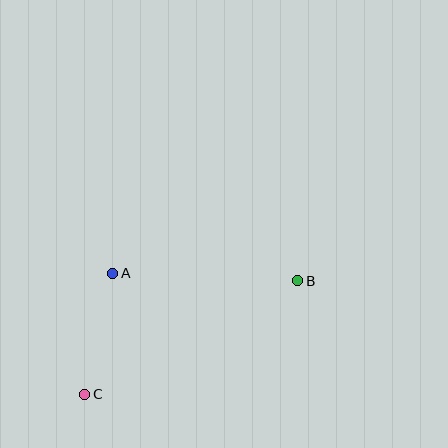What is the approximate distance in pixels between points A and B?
The distance between A and B is approximately 185 pixels.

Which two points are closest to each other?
Points A and C are closest to each other.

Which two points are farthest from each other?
Points B and C are farthest from each other.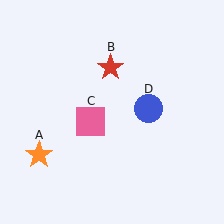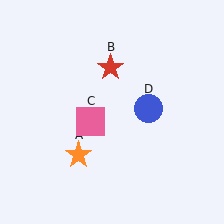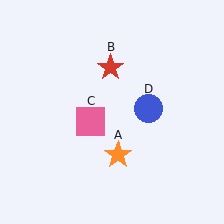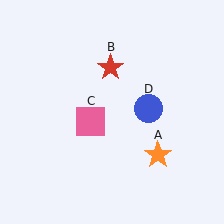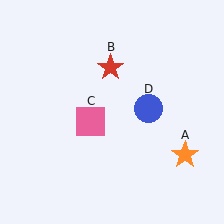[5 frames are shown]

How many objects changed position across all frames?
1 object changed position: orange star (object A).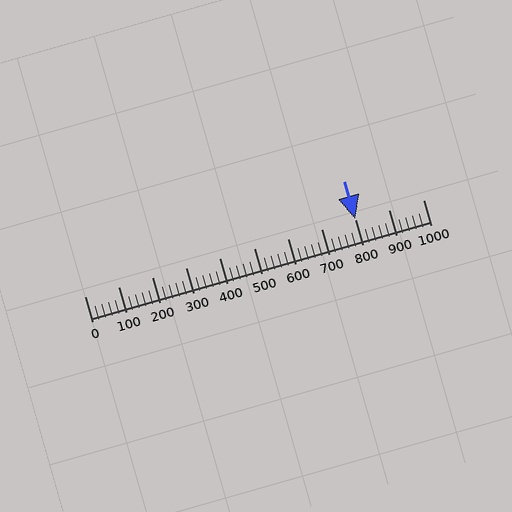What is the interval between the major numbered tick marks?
The major tick marks are spaced 100 units apart.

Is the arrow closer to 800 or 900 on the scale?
The arrow is closer to 800.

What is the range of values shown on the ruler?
The ruler shows values from 0 to 1000.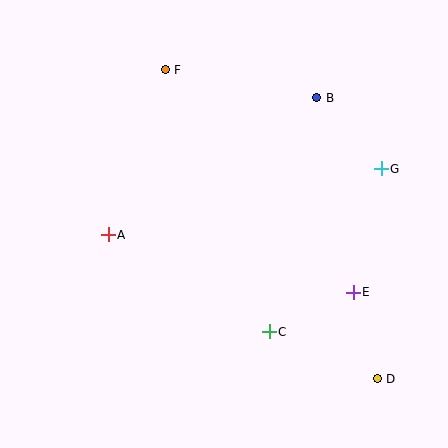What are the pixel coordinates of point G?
Point G is at (381, 169).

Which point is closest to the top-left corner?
Point F is closest to the top-left corner.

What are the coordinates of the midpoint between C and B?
The midpoint between C and B is at (293, 215).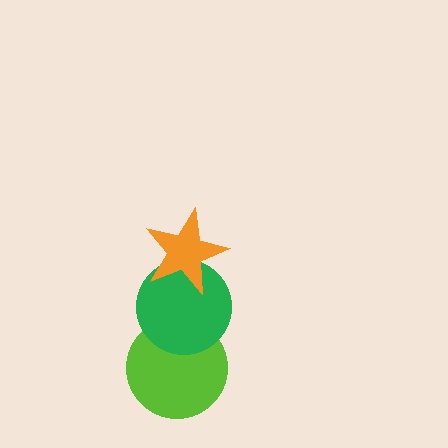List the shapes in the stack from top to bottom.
From top to bottom: the orange star, the green circle, the lime circle.